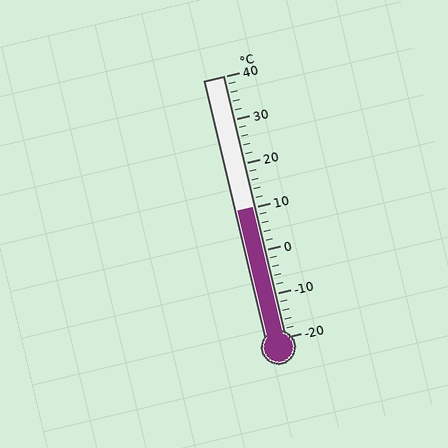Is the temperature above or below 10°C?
The temperature is at 10°C.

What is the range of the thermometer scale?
The thermometer scale ranges from -20°C to 40°C.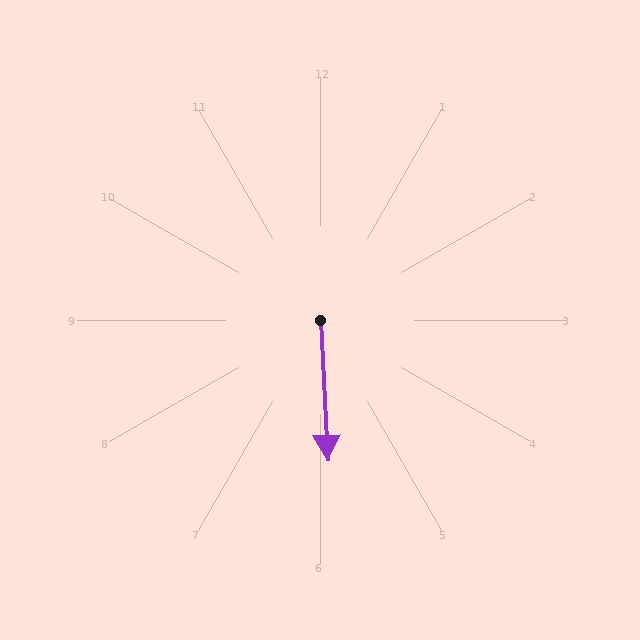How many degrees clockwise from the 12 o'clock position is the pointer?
Approximately 177 degrees.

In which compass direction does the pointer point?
South.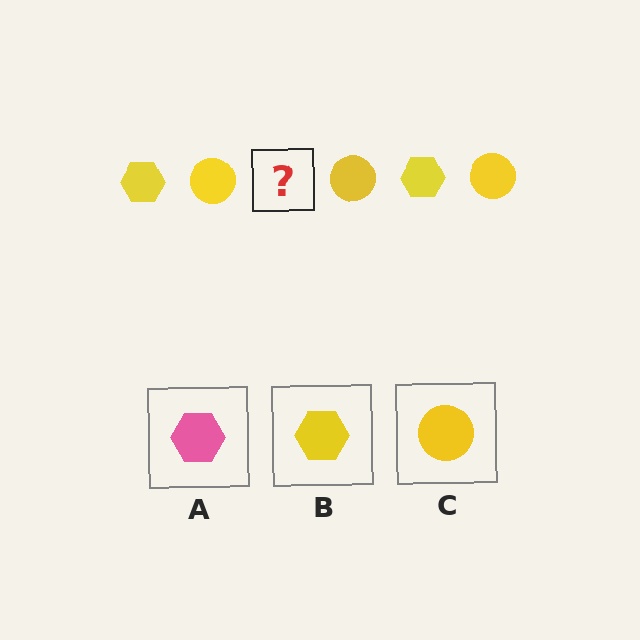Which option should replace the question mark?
Option B.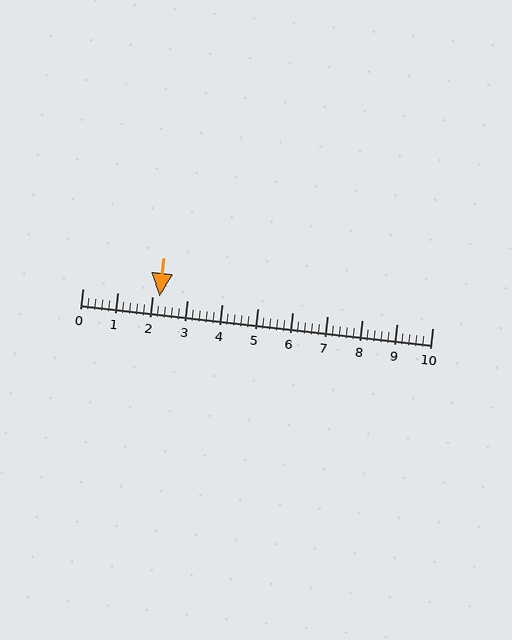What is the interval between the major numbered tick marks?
The major tick marks are spaced 1 units apart.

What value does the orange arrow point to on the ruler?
The orange arrow points to approximately 2.2.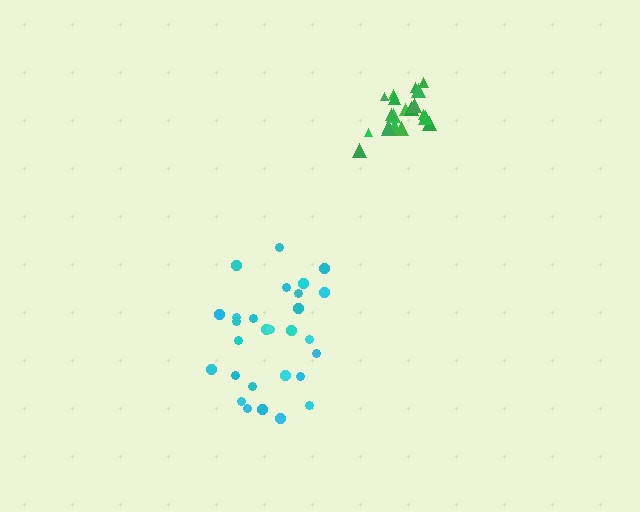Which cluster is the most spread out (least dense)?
Cyan.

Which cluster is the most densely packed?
Green.